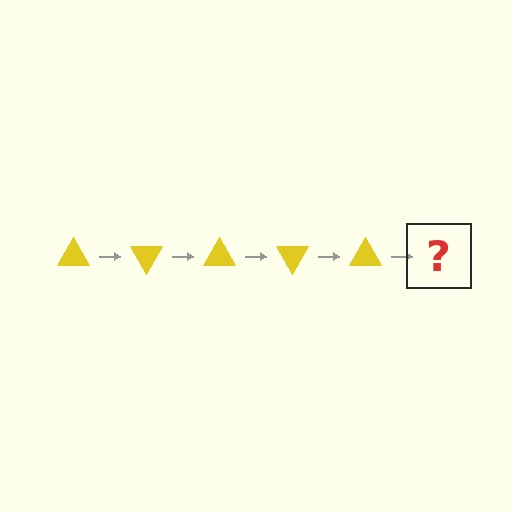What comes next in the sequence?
The next element should be a yellow triangle rotated 300 degrees.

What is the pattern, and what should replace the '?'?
The pattern is that the triangle rotates 60 degrees each step. The '?' should be a yellow triangle rotated 300 degrees.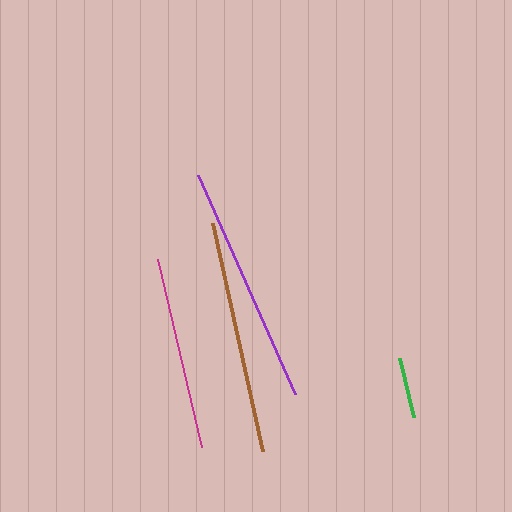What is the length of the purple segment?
The purple segment is approximately 239 pixels long.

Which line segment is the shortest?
The green line is the shortest at approximately 60 pixels.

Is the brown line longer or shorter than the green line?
The brown line is longer than the green line.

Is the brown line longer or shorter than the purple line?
The purple line is longer than the brown line.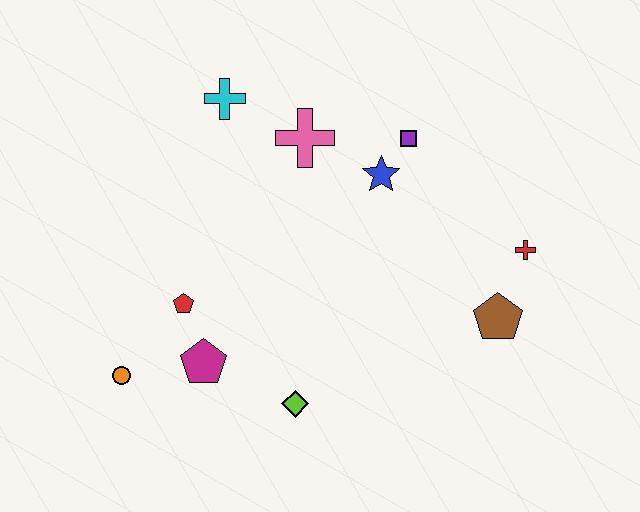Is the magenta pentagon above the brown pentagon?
No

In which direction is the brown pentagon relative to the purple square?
The brown pentagon is below the purple square.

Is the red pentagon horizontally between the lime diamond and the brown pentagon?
No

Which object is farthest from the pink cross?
The orange circle is farthest from the pink cross.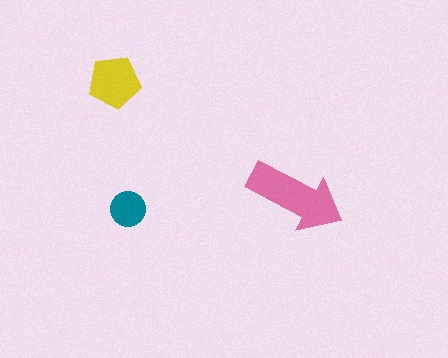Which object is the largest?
The pink arrow.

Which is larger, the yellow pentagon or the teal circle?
The yellow pentagon.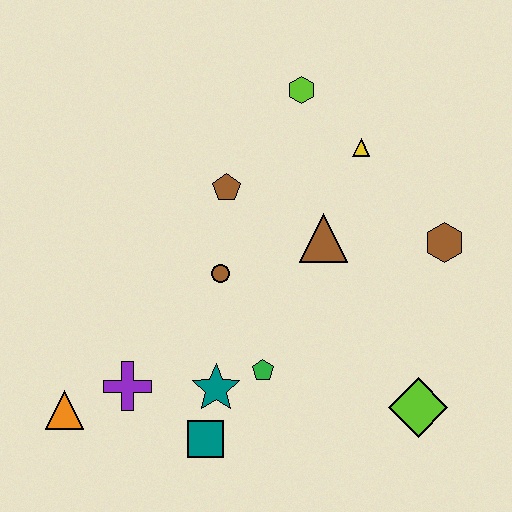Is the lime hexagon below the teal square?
No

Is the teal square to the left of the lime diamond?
Yes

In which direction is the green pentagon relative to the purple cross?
The green pentagon is to the right of the purple cross.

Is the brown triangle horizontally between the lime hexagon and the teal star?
No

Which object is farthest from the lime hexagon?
The orange triangle is farthest from the lime hexagon.